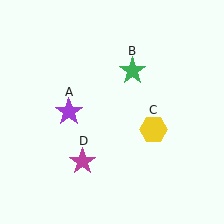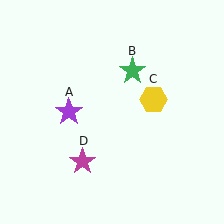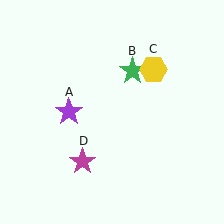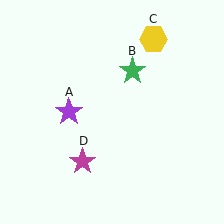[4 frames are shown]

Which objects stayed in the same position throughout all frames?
Purple star (object A) and green star (object B) and magenta star (object D) remained stationary.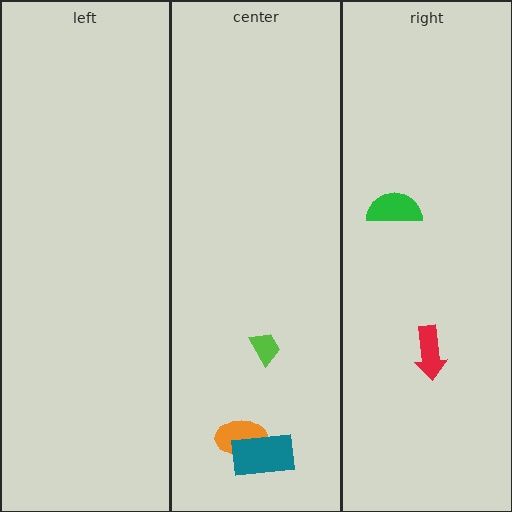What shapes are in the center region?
The orange ellipse, the lime trapezoid, the teal rectangle.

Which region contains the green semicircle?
The right region.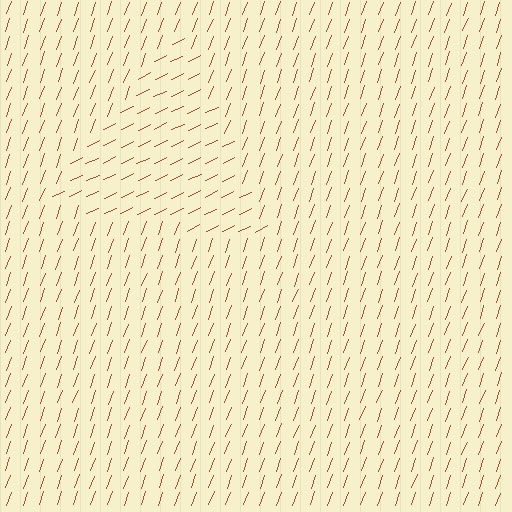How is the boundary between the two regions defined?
The boundary is defined purely by a change in line orientation (approximately 45 degrees difference). All lines are the same color and thickness.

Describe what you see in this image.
The image is filled with small brown line segments. A triangle region in the image has lines oriented differently from the surrounding lines, creating a visible texture boundary.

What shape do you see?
I see a triangle.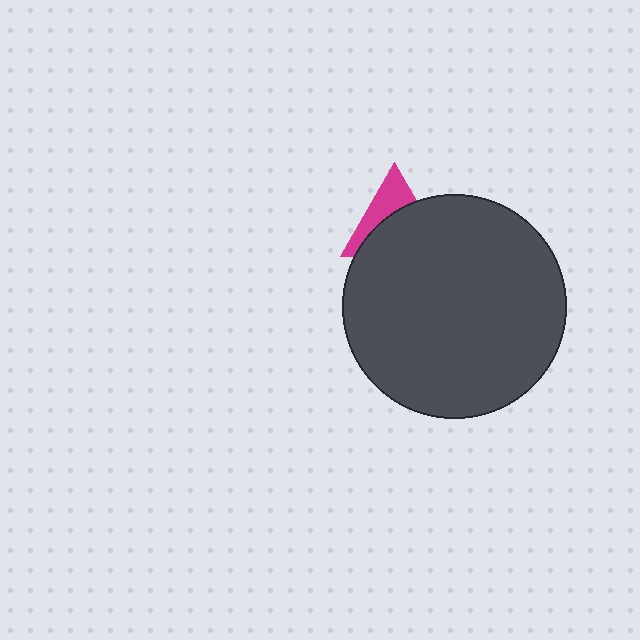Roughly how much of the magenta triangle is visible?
A small part of it is visible (roughly 39%).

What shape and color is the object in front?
The object in front is a dark gray circle.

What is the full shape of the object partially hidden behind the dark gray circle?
The partially hidden object is a magenta triangle.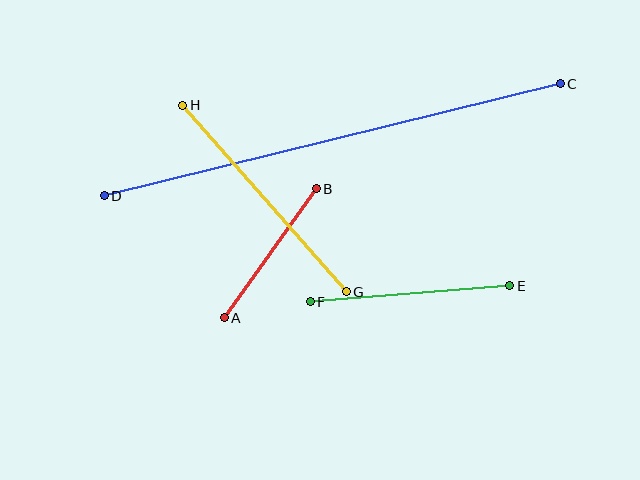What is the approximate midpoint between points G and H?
The midpoint is at approximately (265, 198) pixels.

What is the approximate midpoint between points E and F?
The midpoint is at approximately (410, 294) pixels.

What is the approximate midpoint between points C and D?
The midpoint is at approximately (332, 140) pixels.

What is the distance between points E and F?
The distance is approximately 200 pixels.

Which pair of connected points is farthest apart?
Points C and D are farthest apart.